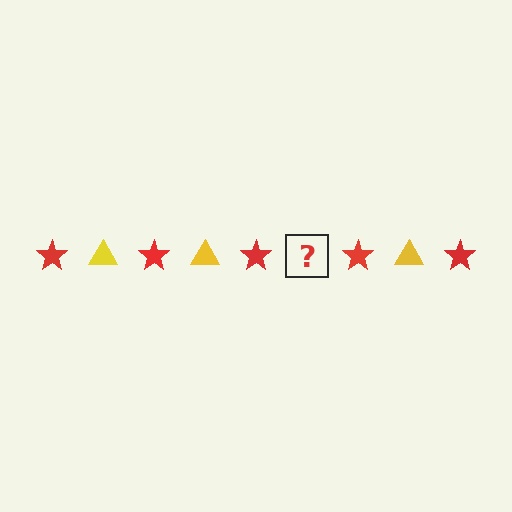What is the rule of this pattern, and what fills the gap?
The rule is that the pattern alternates between red star and yellow triangle. The gap should be filled with a yellow triangle.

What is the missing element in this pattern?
The missing element is a yellow triangle.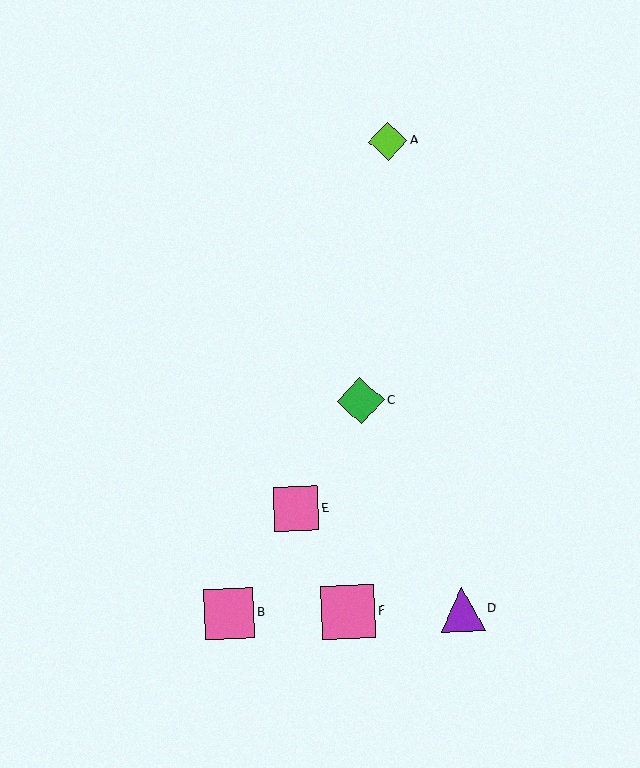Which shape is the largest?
The pink square (labeled F) is the largest.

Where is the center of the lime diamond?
The center of the lime diamond is at (388, 141).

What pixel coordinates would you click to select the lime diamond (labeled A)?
Click at (388, 141) to select the lime diamond A.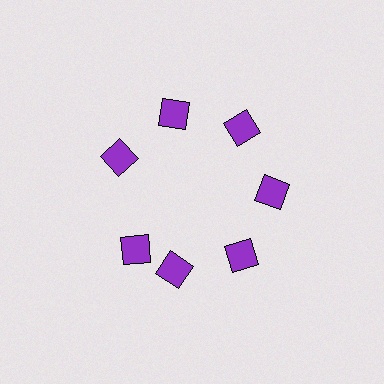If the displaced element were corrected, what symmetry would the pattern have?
It would have 7-fold rotational symmetry — the pattern would map onto itself every 51 degrees.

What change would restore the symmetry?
The symmetry would be restored by rotating it back into even spacing with its neighbors so that all 7 diamonds sit at equal angles and equal distance from the center.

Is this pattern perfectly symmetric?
No. The 7 purple diamonds are arranged in a ring, but one element near the 8 o'clock position is rotated out of alignment along the ring, breaking the 7-fold rotational symmetry.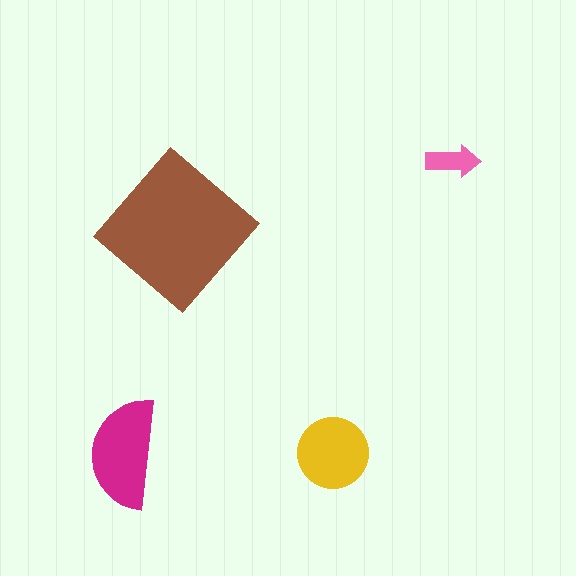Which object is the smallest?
The pink arrow.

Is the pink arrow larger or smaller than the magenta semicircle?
Smaller.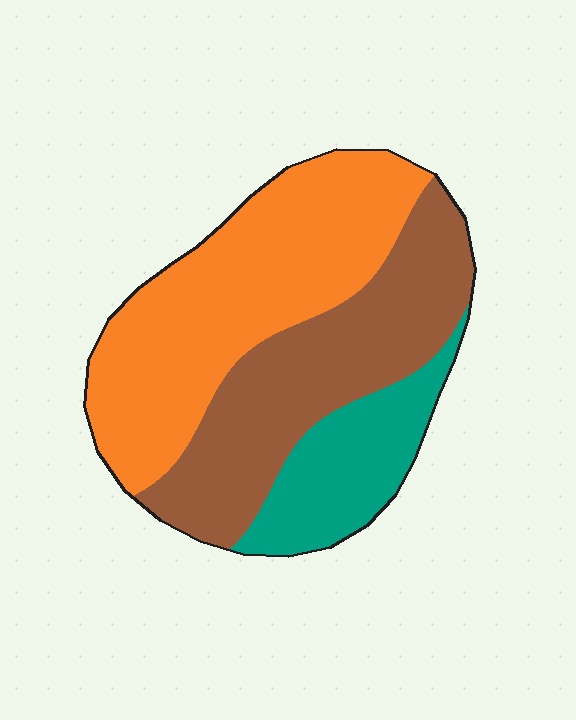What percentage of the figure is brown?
Brown takes up between a quarter and a half of the figure.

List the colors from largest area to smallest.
From largest to smallest: orange, brown, teal.